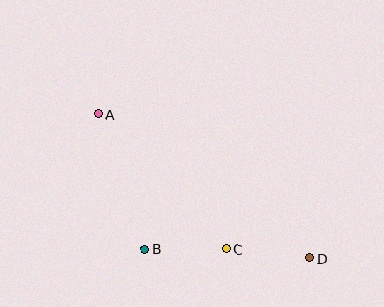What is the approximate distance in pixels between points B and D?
The distance between B and D is approximately 165 pixels.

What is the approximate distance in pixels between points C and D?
The distance between C and D is approximately 84 pixels.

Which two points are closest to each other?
Points B and C are closest to each other.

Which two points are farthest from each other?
Points A and D are farthest from each other.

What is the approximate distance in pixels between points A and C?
The distance between A and C is approximately 186 pixels.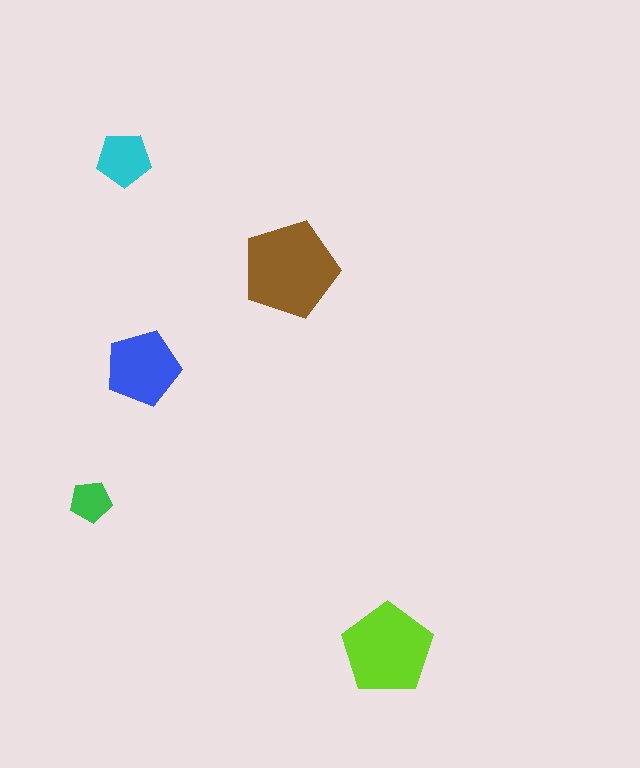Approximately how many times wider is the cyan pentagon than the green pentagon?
About 1.5 times wider.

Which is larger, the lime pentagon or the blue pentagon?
The lime one.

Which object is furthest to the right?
The lime pentagon is rightmost.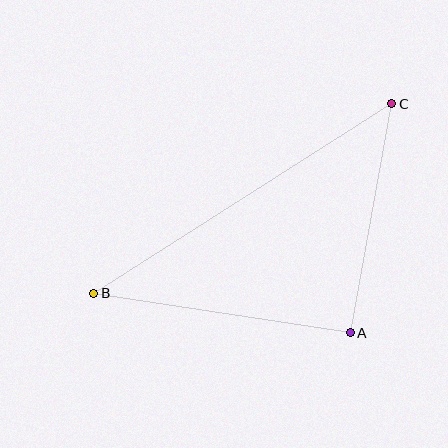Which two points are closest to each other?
Points A and C are closest to each other.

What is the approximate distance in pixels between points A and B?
The distance between A and B is approximately 259 pixels.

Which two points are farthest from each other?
Points B and C are farthest from each other.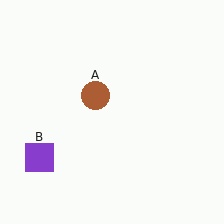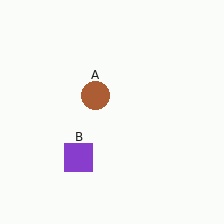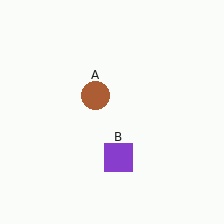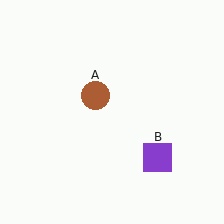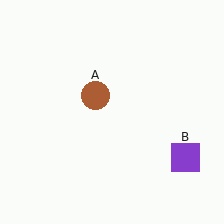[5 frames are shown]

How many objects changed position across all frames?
1 object changed position: purple square (object B).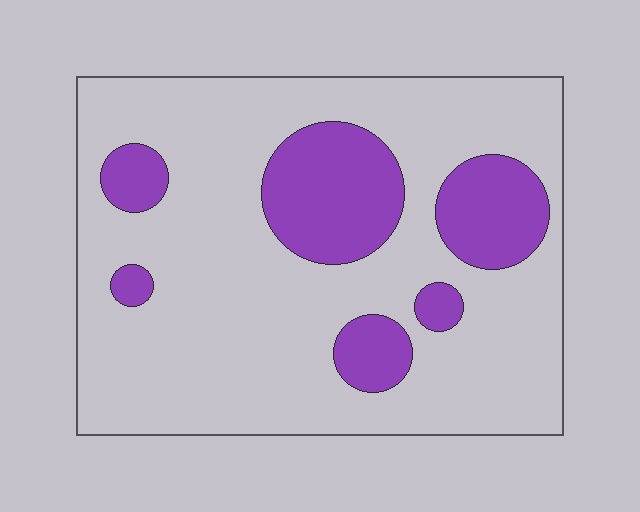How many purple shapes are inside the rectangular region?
6.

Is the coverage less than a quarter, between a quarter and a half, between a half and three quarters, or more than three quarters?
Less than a quarter.